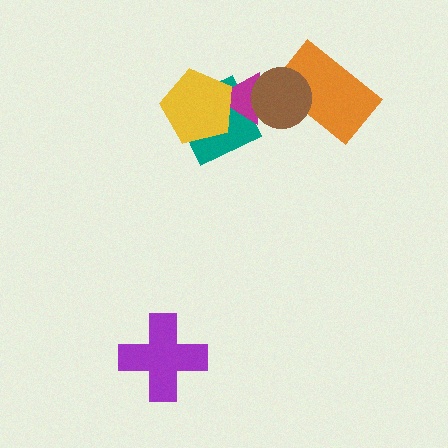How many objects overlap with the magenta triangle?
3 objects overlap with the magenta triangle.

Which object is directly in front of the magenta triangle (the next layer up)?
The yellow pentagon is directly in front of the magenta triangle.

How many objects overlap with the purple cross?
0 objects overlap with the purple cross.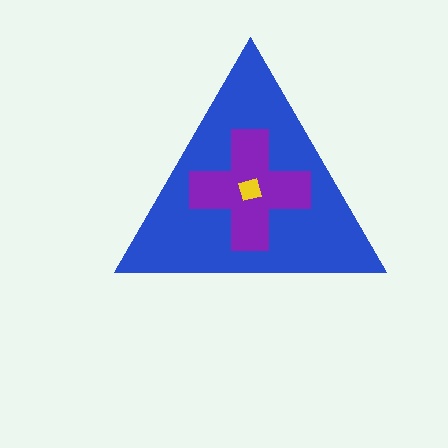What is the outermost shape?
The blue triangle.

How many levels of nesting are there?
3.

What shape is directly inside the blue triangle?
The purple cross.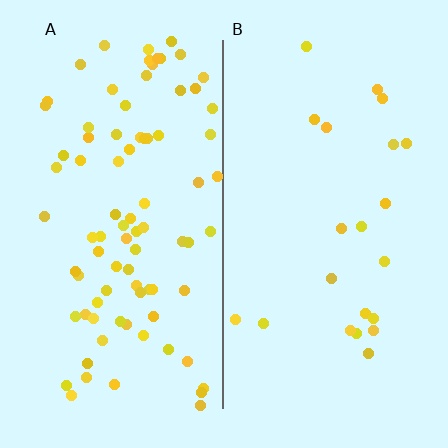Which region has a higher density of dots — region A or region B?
A (the left).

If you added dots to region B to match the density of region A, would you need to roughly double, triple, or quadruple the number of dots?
Approximately quadruple.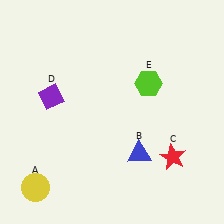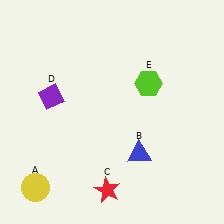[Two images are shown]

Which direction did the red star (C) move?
The red star (C) moved left.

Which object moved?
The red star (C) moved left.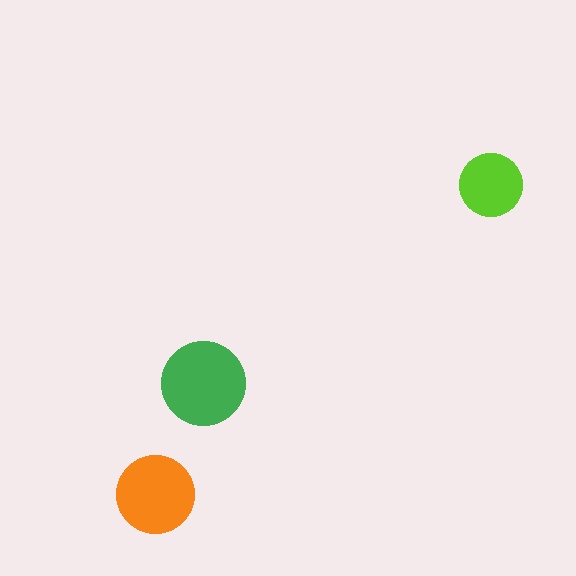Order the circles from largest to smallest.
the green one, the orange one, the lime one.